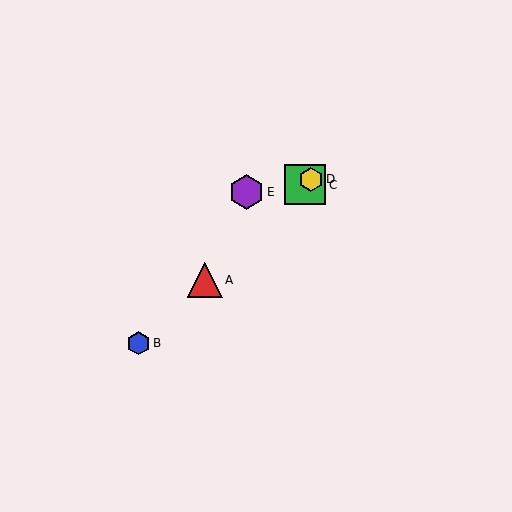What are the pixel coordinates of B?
Object B is at (138, 343).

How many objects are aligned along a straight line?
4 objects (A, B, C, D) are aligned along a straight line.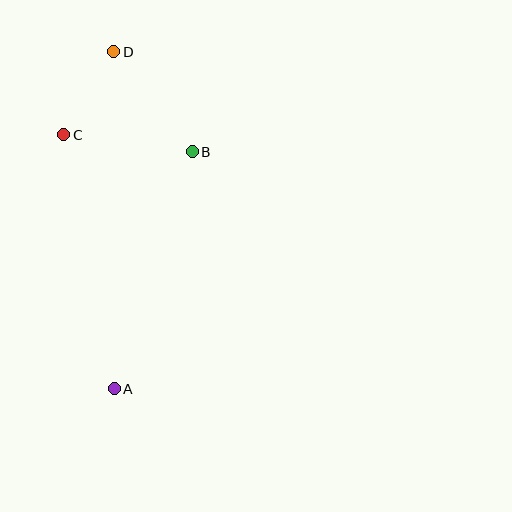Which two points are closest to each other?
Points C and D are closest to each other.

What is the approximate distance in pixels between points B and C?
The distance between B and C is approximately 129 pixels.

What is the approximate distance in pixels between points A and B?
The distance between A and B is approximately 250 pixels.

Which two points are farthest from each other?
Points A and D are farthest from each other.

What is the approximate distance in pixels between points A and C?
The distance between A and C is approximately 259 pixels.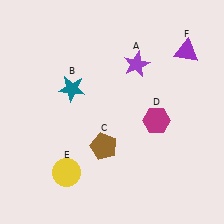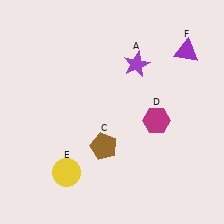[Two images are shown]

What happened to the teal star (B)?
The teal star (B) was removed in Image 2. It was in the top-left area of Image 1.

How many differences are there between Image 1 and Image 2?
There is 1 difference between the two images.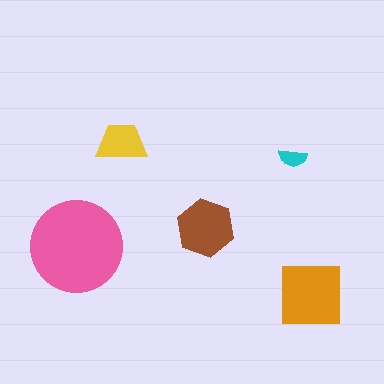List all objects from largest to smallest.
The pink circle, the orange square, the brown hexagon, the yellow trapezoid, the cyan semicircle.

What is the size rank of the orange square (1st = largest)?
2nd.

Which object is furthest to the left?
The pink circle is leftmost.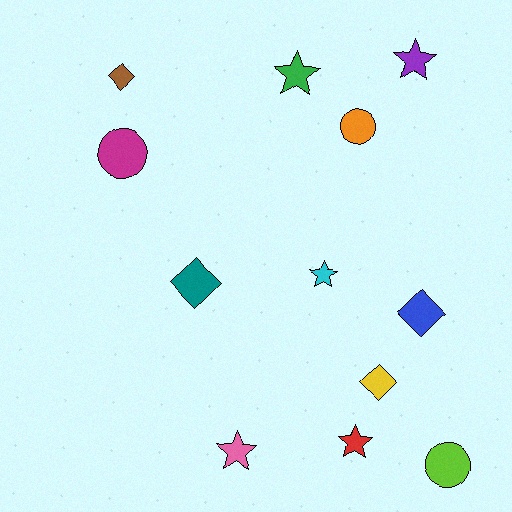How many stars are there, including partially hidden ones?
There are 5 stars.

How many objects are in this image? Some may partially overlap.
There are 12 objects.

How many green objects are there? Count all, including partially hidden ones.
There is 1 green object.